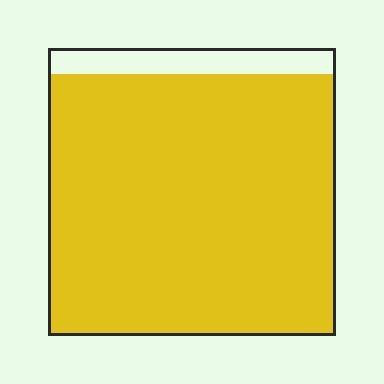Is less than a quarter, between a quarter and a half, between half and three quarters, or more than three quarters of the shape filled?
More than three quarters.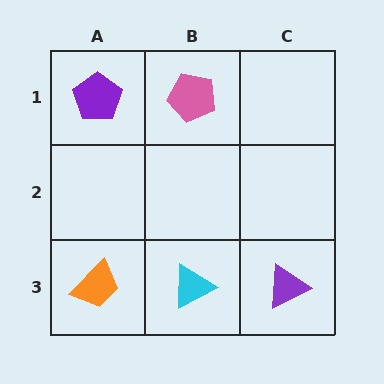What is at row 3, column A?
An orange trapezoid.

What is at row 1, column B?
A pink pentagon.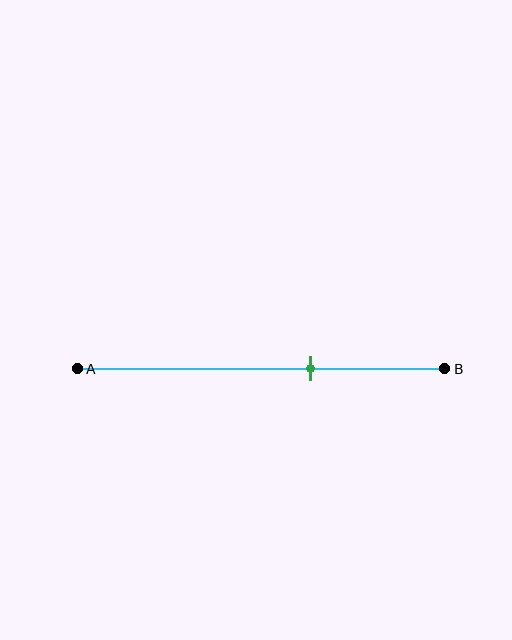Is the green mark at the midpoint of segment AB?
No, the mark is at about 65% from A, not at the 50% midpoint.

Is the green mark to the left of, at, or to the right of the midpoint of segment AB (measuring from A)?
The green mark is to the right of the midpoint of segment AB.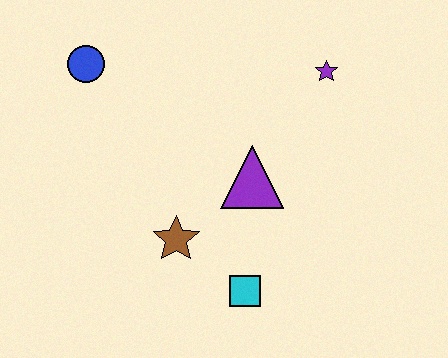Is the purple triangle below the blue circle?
Yes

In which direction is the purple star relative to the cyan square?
The purple star is above the cyan square.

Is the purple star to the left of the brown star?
No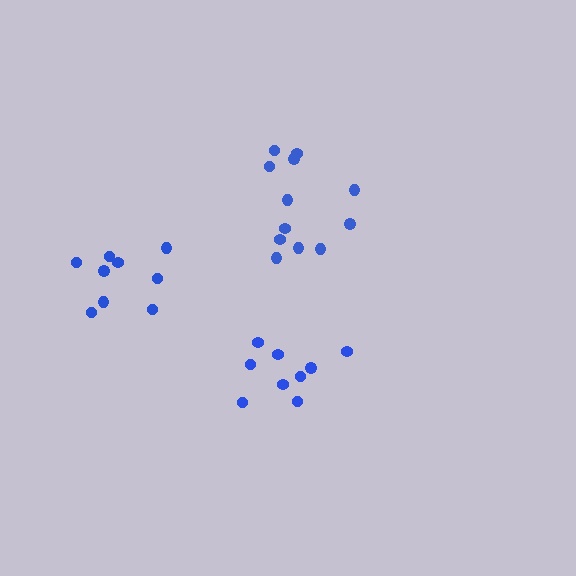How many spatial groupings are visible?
There are 3 spatial groupings.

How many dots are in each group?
Group 1: 9 dots, Group 2: 12 dots, Group 3: 9 dots (30 total).